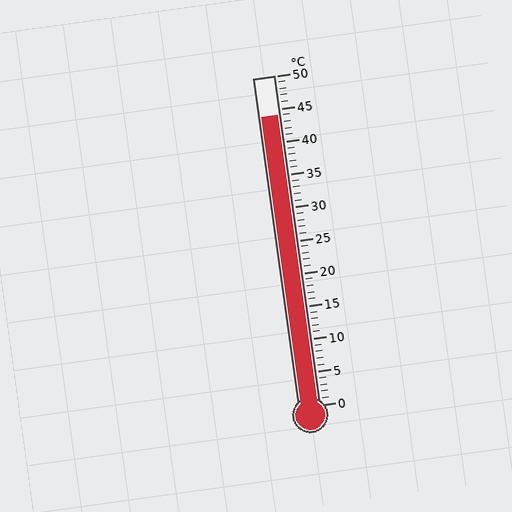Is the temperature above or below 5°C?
The temperature is above 5°C.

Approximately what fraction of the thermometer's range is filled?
The thermometer is filled to approximately 90% of its range.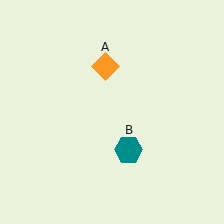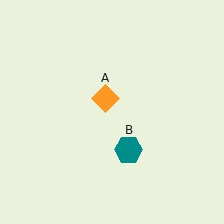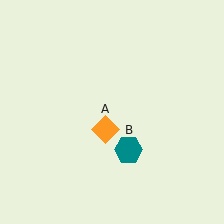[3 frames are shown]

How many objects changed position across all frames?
1 object changed position: orange diamond (object A).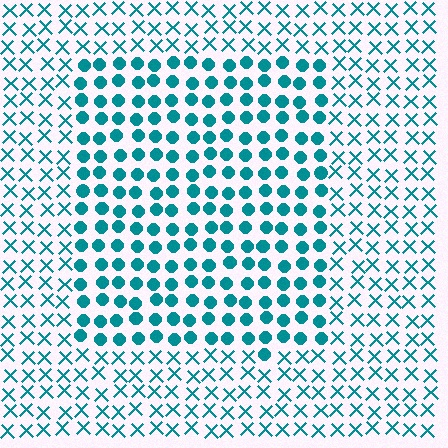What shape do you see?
I see a rectangle.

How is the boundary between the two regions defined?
The boundary is defined by a change in element shape: circles inside vs. X marks outside. All elements share the same color and spacing.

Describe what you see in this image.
The image is filled with small teal elements arranged in a uniform grid. A rectangle-shaped region contains circles, while the surrounding area contains X marks. The boundary is defined purely by the change in element shape.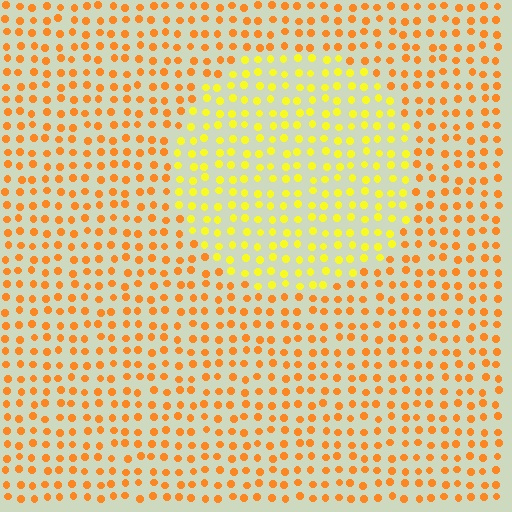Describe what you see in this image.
The image is filled with small orange elements in a uniform arrangement. A circle-shaped region is visible where the elements are tinted to a slightly different hue, forming a subtle color boundary.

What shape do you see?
I see a circle.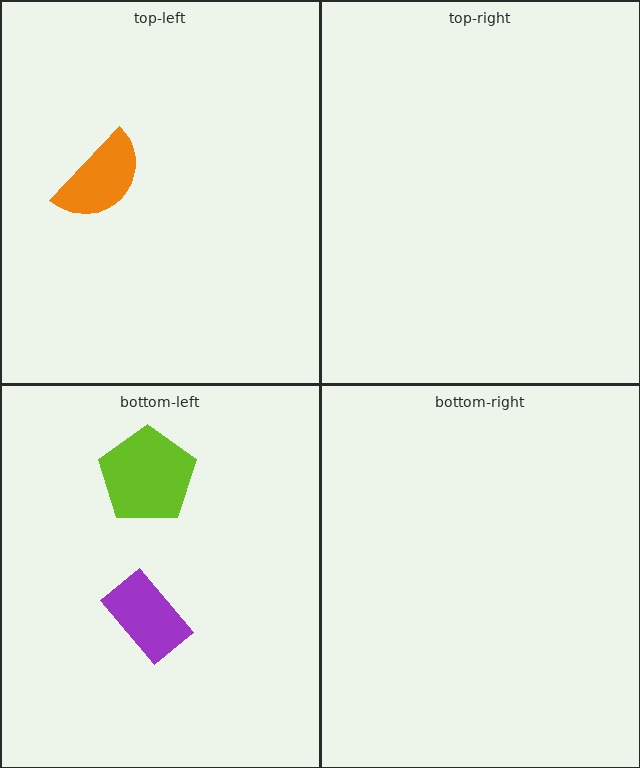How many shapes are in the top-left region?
1.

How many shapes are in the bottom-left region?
3.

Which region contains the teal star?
The bottom-left region.